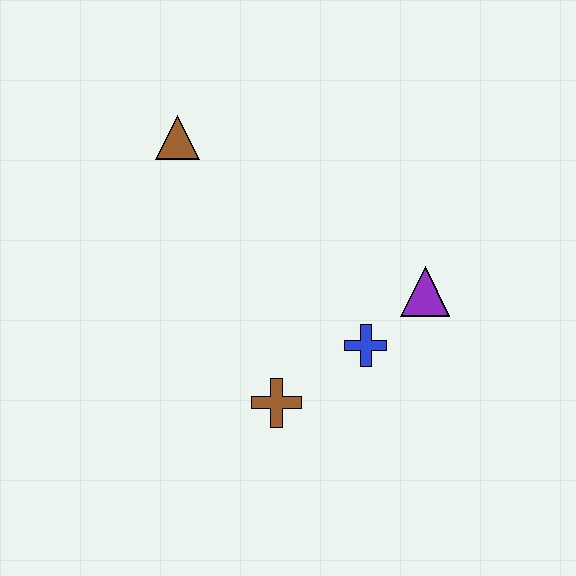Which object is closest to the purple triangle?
The blue cross is closest to the purple triangle.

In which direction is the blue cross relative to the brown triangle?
The blue cross is below the brown triangle.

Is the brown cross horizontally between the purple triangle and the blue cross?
No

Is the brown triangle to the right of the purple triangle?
No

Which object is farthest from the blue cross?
The brown triangle is farthest from the blue cross.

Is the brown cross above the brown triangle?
No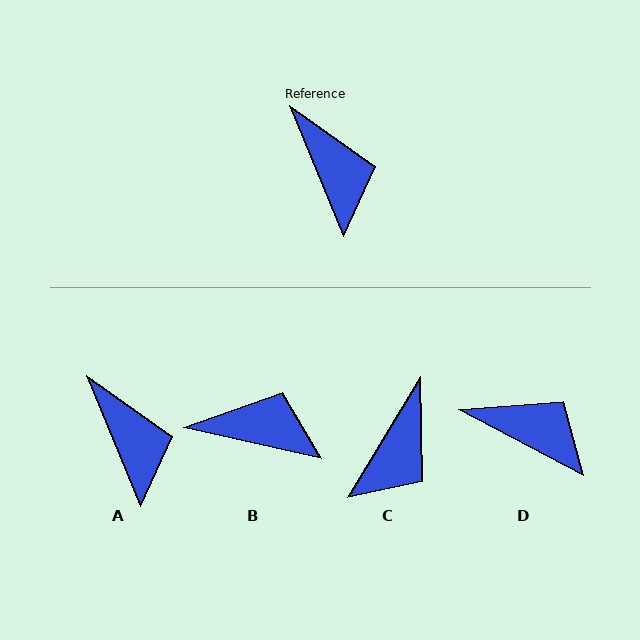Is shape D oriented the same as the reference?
No, it is off by about 40 degrees.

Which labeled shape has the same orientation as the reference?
A.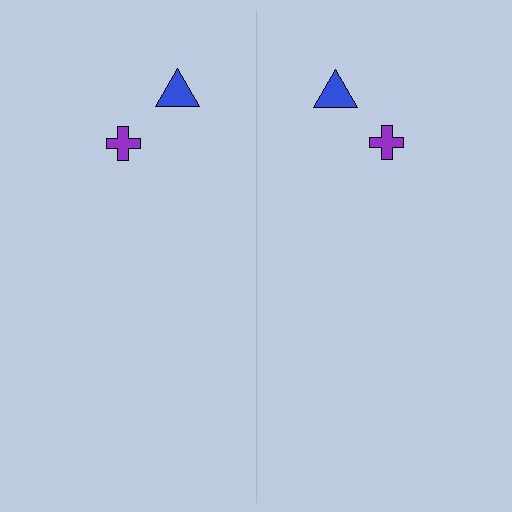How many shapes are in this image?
There are 4 shapes in this image.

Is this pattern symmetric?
Yes, this pattern has bilateral (reflection) symmetry.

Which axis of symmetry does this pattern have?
The pattern has a vertical axis of symmetry running through the center of the image.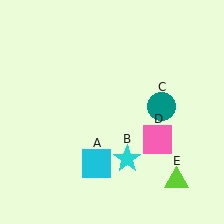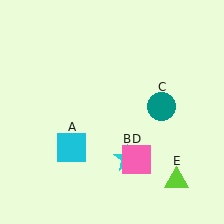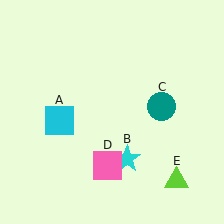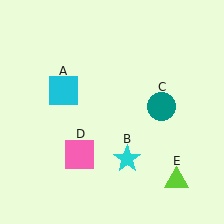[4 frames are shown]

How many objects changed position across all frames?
2 objects changed position: cyan square (object A), pink square (object D).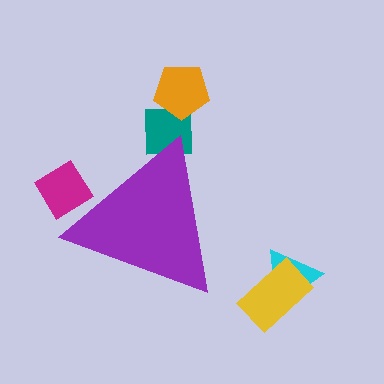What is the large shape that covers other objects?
A purple triangle.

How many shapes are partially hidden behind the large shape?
2 shapes are partially hidden.